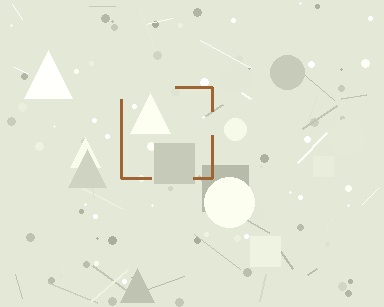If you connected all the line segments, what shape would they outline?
They would outline a square.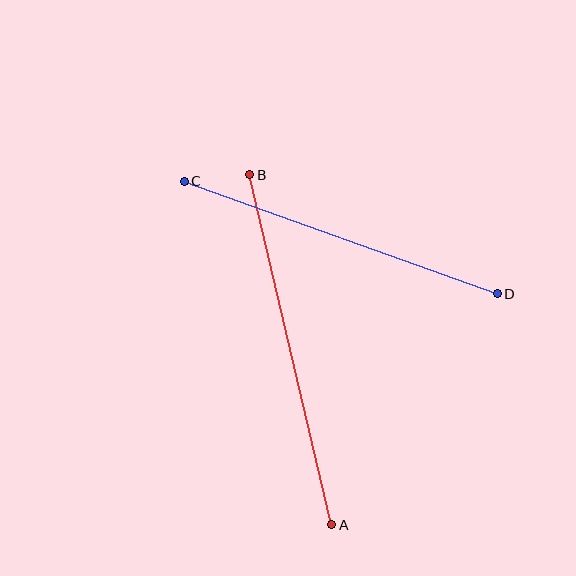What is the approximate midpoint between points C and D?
The midpoint is at approximately (341, 238) pixels.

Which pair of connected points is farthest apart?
Points A and B are farthest apart.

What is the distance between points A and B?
The distance is approximately 360 pixels.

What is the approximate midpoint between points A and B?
The midpoint is at approximately (291, 350) pixels.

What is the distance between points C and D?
The distance is approximately 332 pixels.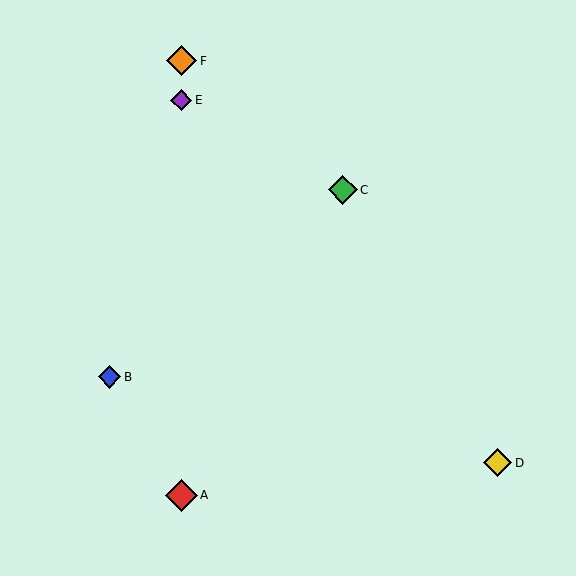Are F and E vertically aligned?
Yes, both are at x≈181.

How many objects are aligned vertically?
3 objects (A, E, F) are aligned vertically.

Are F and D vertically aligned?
No, F is at x≈181 and D is at x≈497.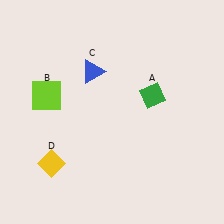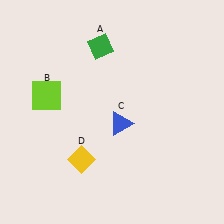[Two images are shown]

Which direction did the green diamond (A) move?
The green diamond (A) moved left.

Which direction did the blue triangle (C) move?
The blue triangle (C) moved down.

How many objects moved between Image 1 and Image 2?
3 objects moved between the two images.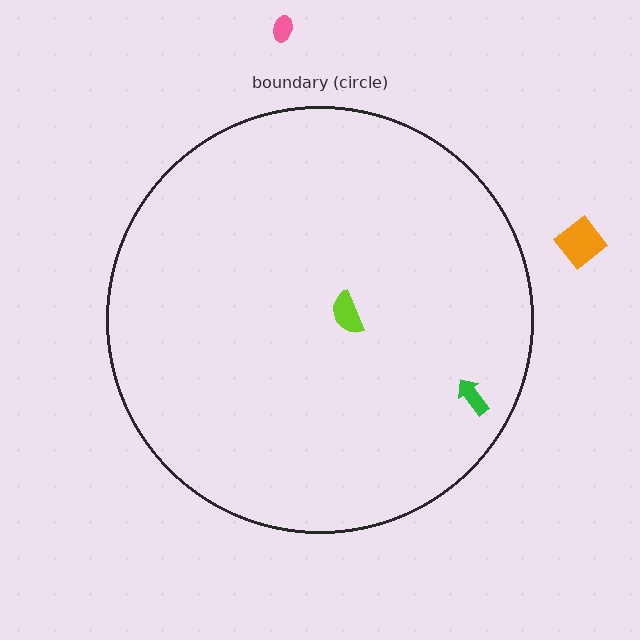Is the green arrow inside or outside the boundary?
Inside.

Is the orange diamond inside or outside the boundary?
Outside.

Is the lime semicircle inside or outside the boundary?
Inside.